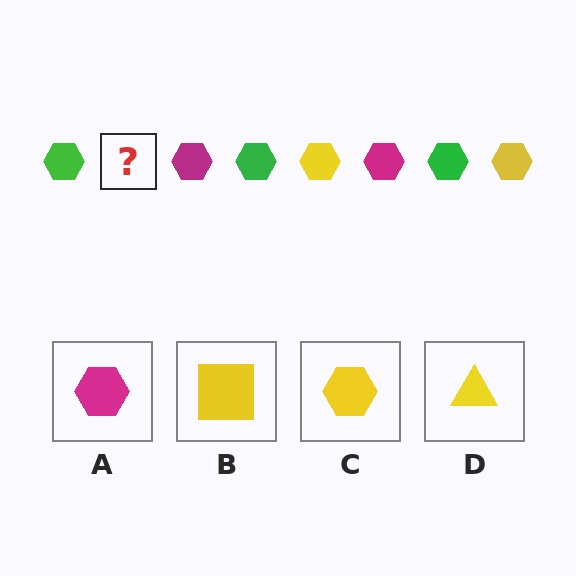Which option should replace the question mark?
Option C.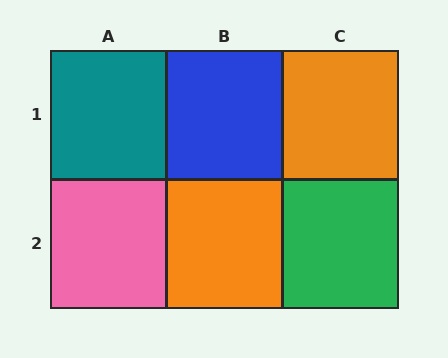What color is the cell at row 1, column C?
Orange.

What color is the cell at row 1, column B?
Blue.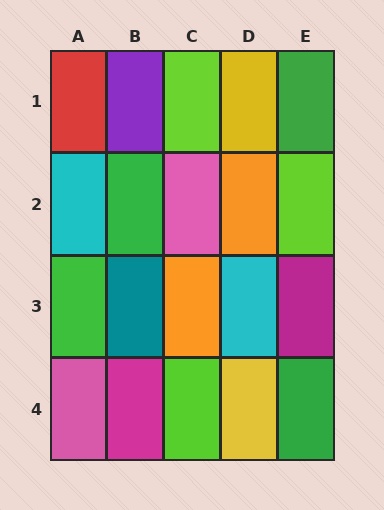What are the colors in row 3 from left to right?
Green, teal, orange, cyan, magenta.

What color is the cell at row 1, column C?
Lime.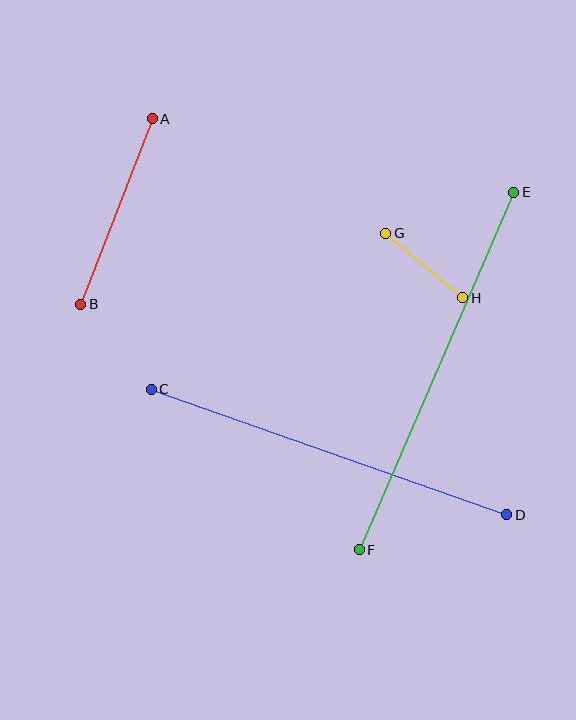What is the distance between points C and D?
The distance is approximately 377 pixels.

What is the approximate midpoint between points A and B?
The midpoint is at approximately (117, 211) pixels.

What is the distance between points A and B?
The distance is approximately 199 pixels.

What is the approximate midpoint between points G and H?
The midpoint is at approximately (424, 265) pixels.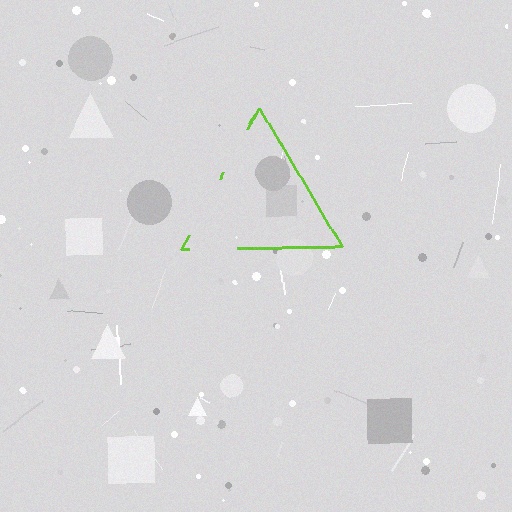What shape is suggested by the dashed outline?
The dashed outline suggests a triangle.